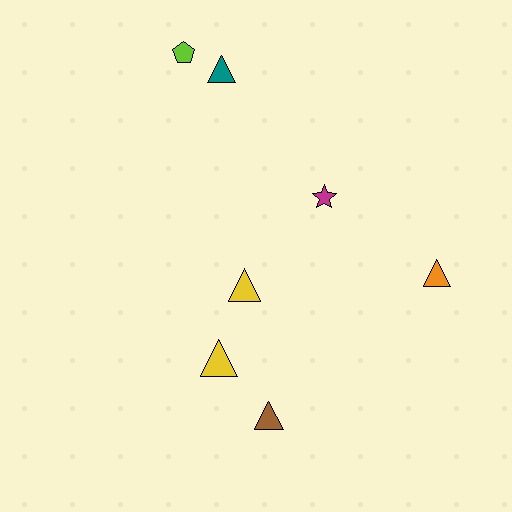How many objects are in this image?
There are 7 objects.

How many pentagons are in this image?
There is 1 pentagon.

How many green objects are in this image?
There are no green objects.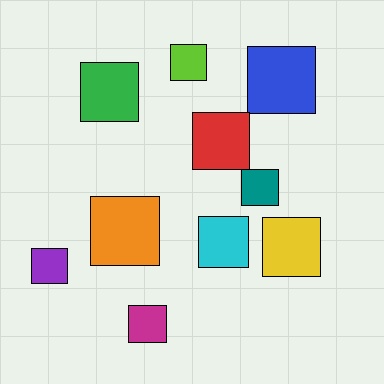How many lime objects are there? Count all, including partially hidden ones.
There is 1 lime object.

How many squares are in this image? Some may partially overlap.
There are 10 squares.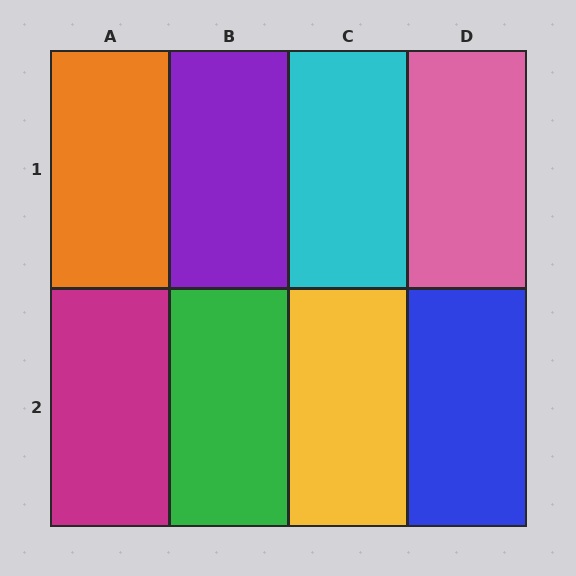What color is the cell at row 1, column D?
Pink.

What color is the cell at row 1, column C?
Cyan.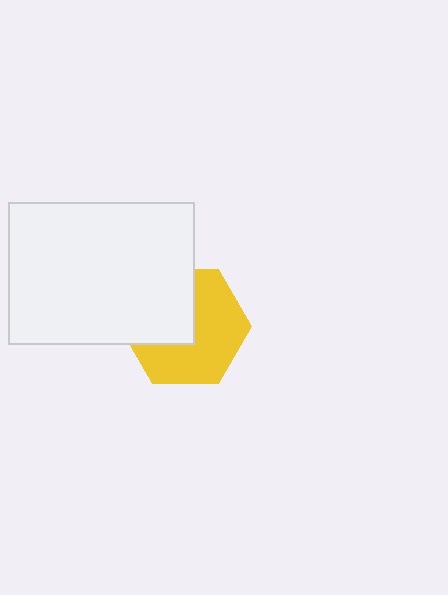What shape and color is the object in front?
The object in front is a white rectangle.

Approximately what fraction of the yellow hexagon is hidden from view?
Roughly 42% of the yellow hexagon is hidden behind the white rectangle.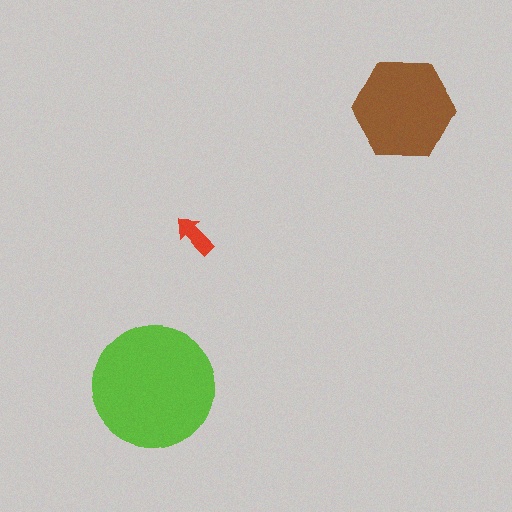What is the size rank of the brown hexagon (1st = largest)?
2nd.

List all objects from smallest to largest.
The red arrow, the brown hexagon, the lime circle.